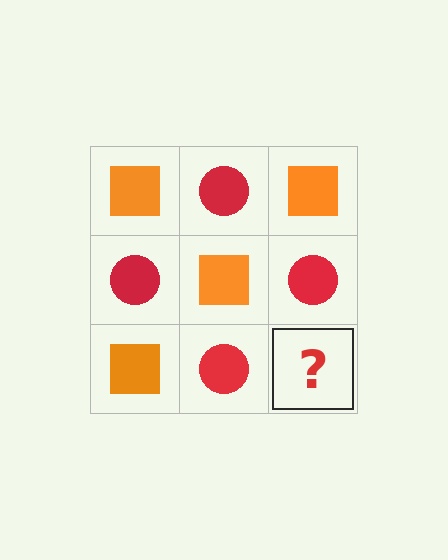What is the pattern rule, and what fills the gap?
The rule is that it alternates orange square and red circle in a checkerboard pattern. The gap should be filled with an orange square.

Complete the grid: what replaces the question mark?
The question mark should be replaced with an orange square.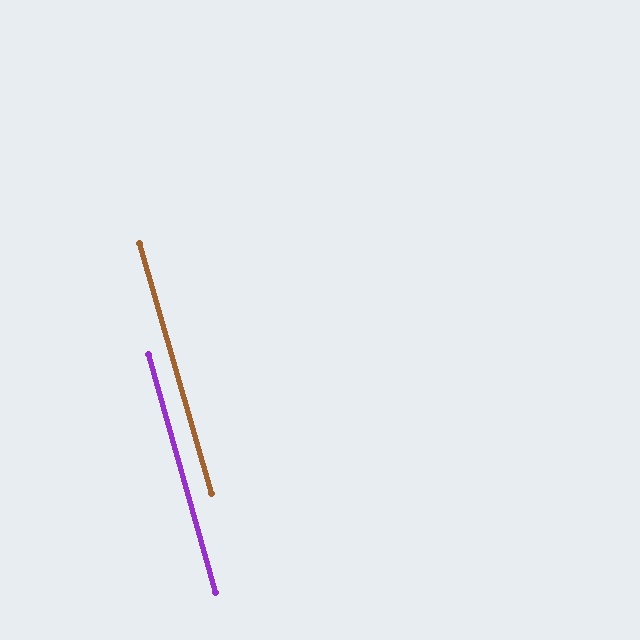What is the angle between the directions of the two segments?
Approximately 1 degree.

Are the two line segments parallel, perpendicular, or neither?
Parallel — their directions differ by only 0.5°.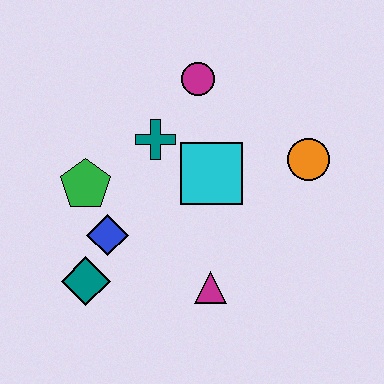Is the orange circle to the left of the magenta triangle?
No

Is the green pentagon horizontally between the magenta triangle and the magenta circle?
No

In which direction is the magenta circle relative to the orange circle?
The magenta circle is to the left of the orange circle.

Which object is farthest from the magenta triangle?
The magenta circle is farthest from the magenta triangle.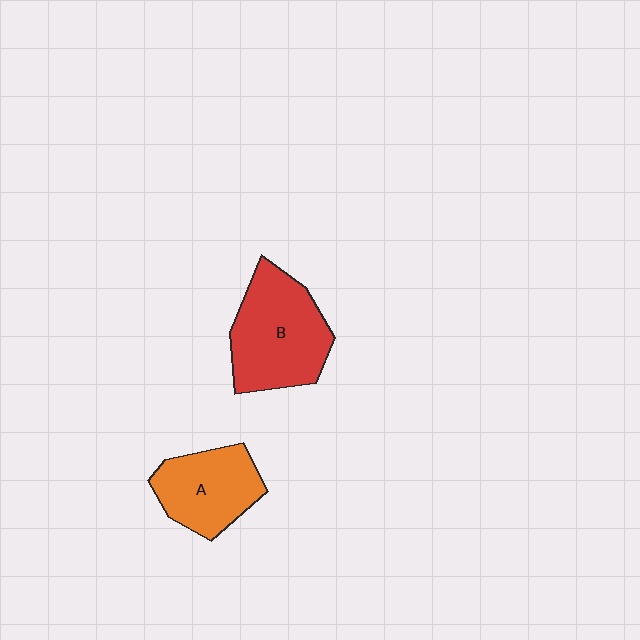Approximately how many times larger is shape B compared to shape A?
Approximately 1.3 times.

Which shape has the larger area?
Shape B (red).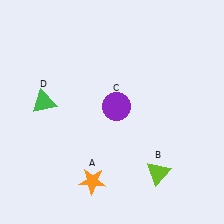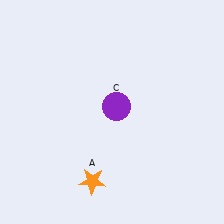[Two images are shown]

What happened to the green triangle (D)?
The green triangle (D) was removed in Image 2. It was in the top-left area of Image 1.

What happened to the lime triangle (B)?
The lime triangle (B) was removed in Image 2. It was in the bottom-right area of Image 1.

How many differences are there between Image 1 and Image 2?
There are 2 differences between the two images.